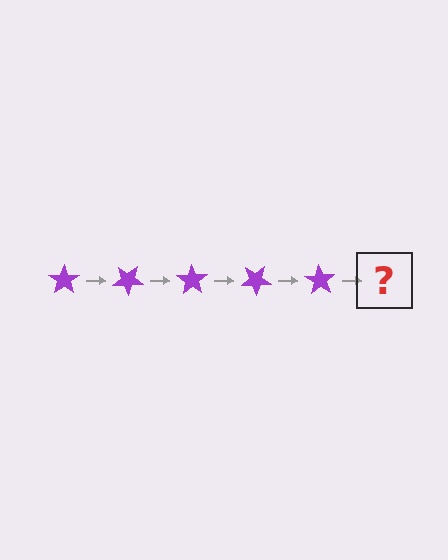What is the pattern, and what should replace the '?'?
The pattern is that the star rotates 35 degrees each step. The '?' should be a purple star rotated 175 degrees.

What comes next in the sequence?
The next element should be a purple star rotated 175 degrees.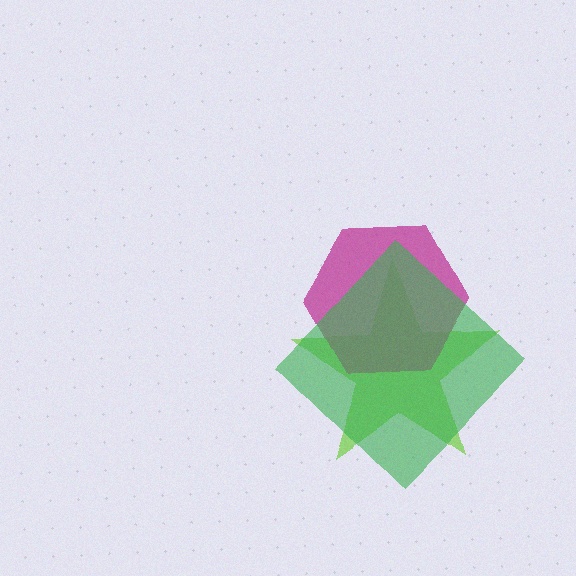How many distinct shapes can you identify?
There are 3 distinct shapes: a lime star, a magenta hexagon, a green diamond.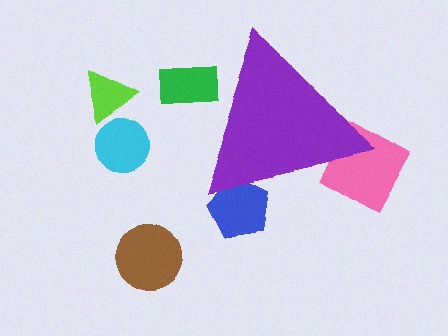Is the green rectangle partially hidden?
Yes, the green rectangle is partially hidden behind the purple triangle.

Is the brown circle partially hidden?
No, the brown circle is fully visible.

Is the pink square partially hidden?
Yes, the pink square is partially hidden behind the purple triangle.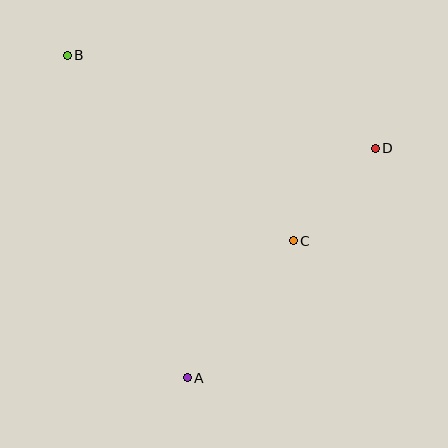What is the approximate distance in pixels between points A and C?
The distance between A and C is approximately 173 pixels.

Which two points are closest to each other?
Points C and D are closest to each other.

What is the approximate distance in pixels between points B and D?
The distance between B and D is approximately 322 pixels.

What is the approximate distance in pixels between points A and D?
The distance between A and D is approximately 297 pixels.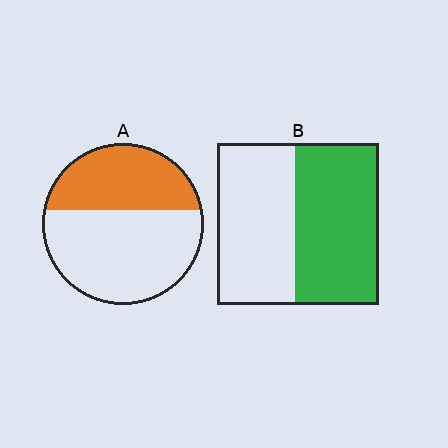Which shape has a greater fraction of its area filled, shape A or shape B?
Shape B.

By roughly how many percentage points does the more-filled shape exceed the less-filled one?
By roughly 15 percentage points (B over A).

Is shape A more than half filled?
No.